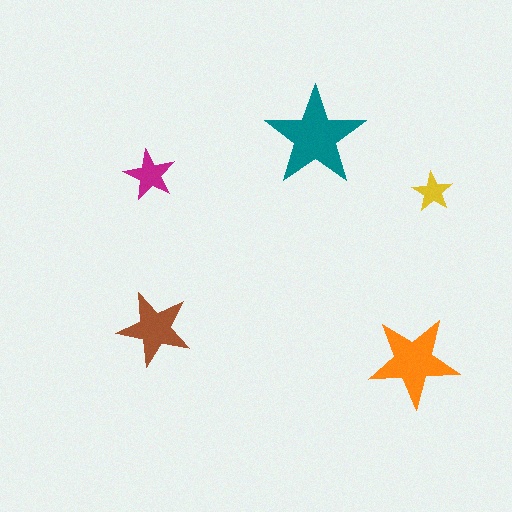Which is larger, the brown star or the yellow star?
The brown one.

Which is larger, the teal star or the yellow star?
The teal one.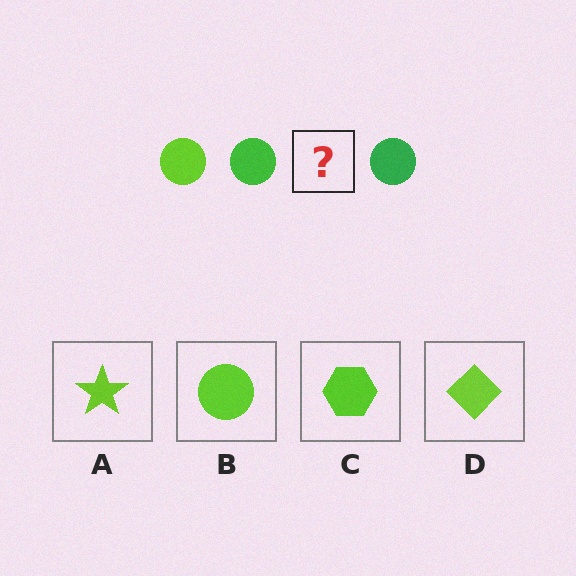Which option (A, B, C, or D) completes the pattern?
B.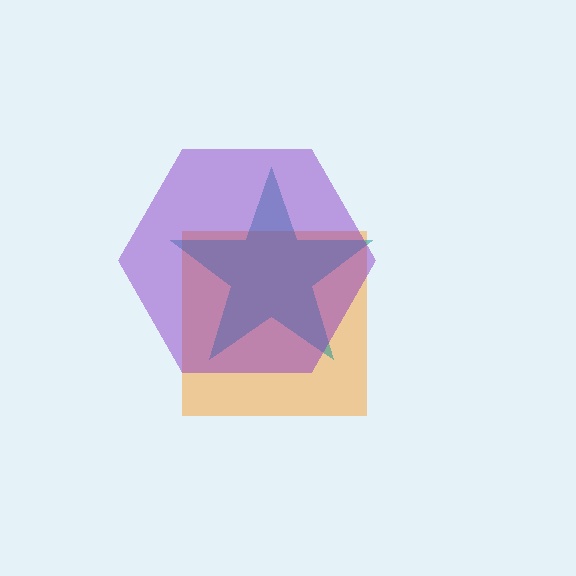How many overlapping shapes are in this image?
There are 3 overlapping shapes in the image.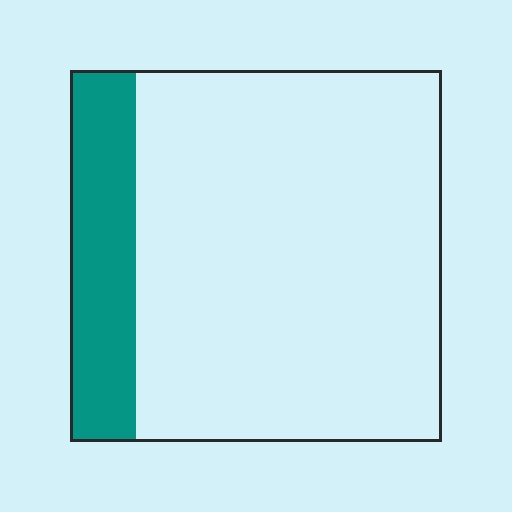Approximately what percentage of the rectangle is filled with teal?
Approximately 20%.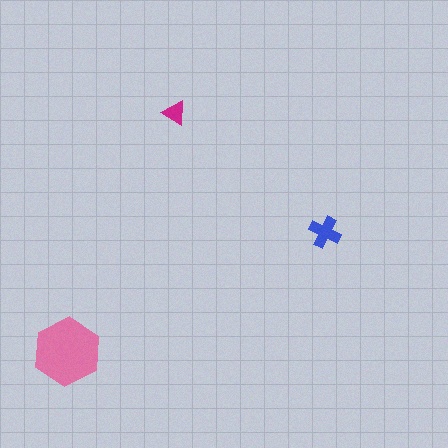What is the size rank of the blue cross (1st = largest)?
2nd.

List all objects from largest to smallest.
The pink hexagon, the blue cross, the magenta triangle.